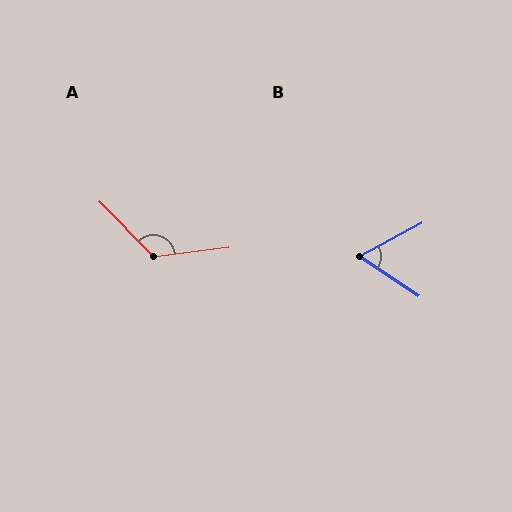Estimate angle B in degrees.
Approximately 62 degrees.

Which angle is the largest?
A, at approximately 128 degrees.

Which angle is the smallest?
B, at approximately 62 degrees.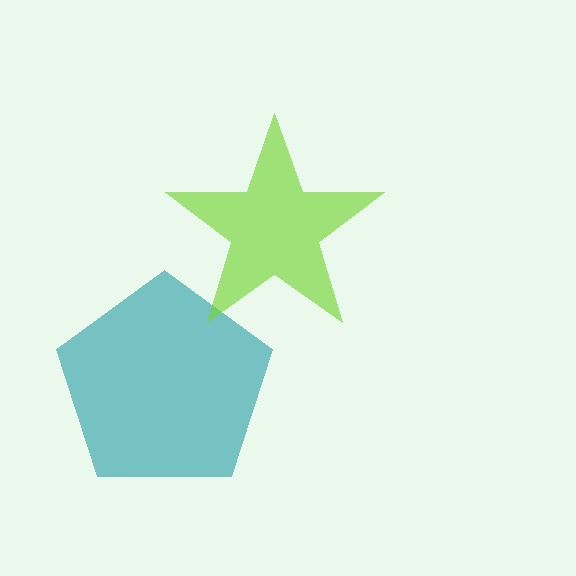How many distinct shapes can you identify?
There are 2 distinct shapes: a teal pentagon, a lime star.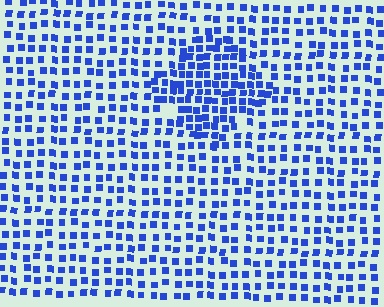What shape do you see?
I see a diamond.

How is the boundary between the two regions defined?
The boundary is defined by a change in element density (approximately 1.8x ratio). All elements are the same color, size, and shape.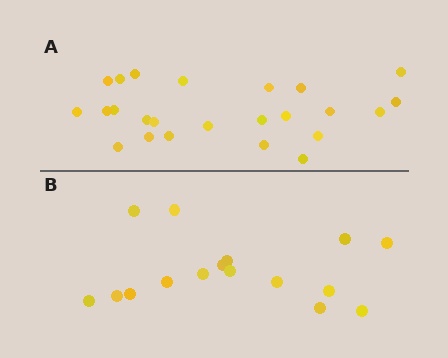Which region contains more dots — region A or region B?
Region A (the top region) has more dots.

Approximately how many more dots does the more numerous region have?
Region A has roughly 8 or so more dots than region B.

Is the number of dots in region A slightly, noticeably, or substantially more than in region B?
Region A has substantially more. The ratio is roughly 1.5 to 1.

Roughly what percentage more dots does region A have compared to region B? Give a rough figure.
About 50% more.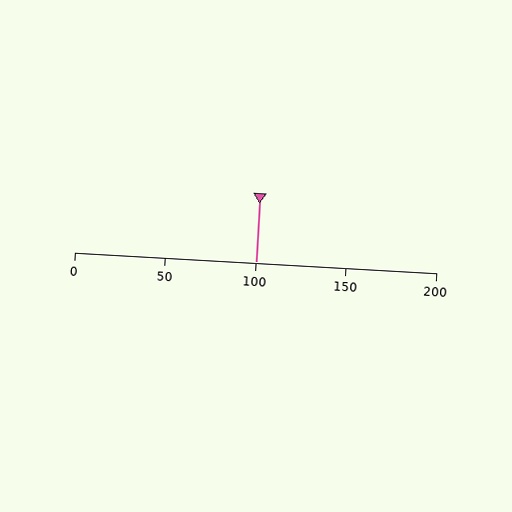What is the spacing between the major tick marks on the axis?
The major ticks are spaced 50 apart.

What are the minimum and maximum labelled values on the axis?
The axis runs from 0 to 200.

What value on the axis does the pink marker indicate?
The marker indicates approximately 100.